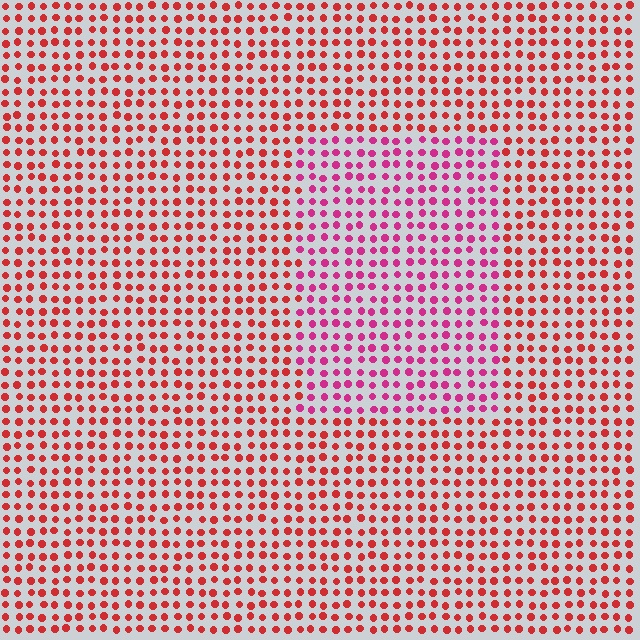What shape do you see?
I see a rectangle.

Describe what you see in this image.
The image is filled with small red elements in a uniform arrangement. A rectangle-shaped region is visible where the elements are tinted to a slightly different hue, forming a subtle color boundary.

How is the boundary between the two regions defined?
The boundary is defined purely by a slight shift in hue (about 34 degrees). Spacing, size, and orientation are identical on both sides.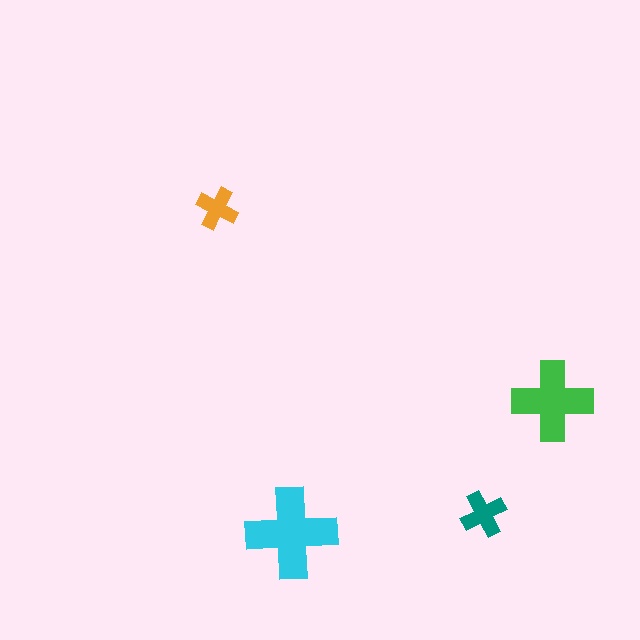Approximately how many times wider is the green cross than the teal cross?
About 2 times wider.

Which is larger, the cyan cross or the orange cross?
The cyan one.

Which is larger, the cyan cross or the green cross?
The cyan one.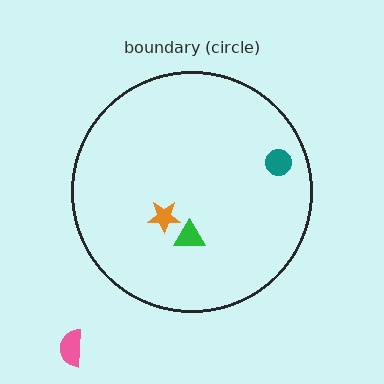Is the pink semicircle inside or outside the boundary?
Outside.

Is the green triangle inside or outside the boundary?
Inside.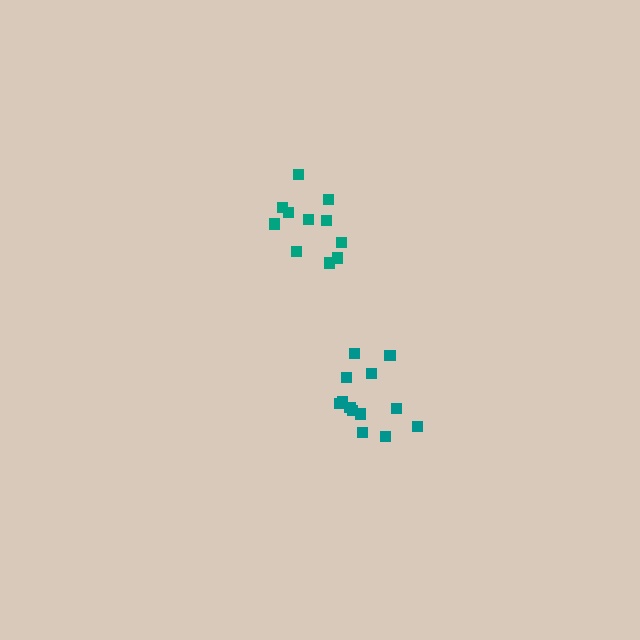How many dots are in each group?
Group 1: 13 dots, Group 2: 11 dots (24 total).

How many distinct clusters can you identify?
There are 2 distinct clusters.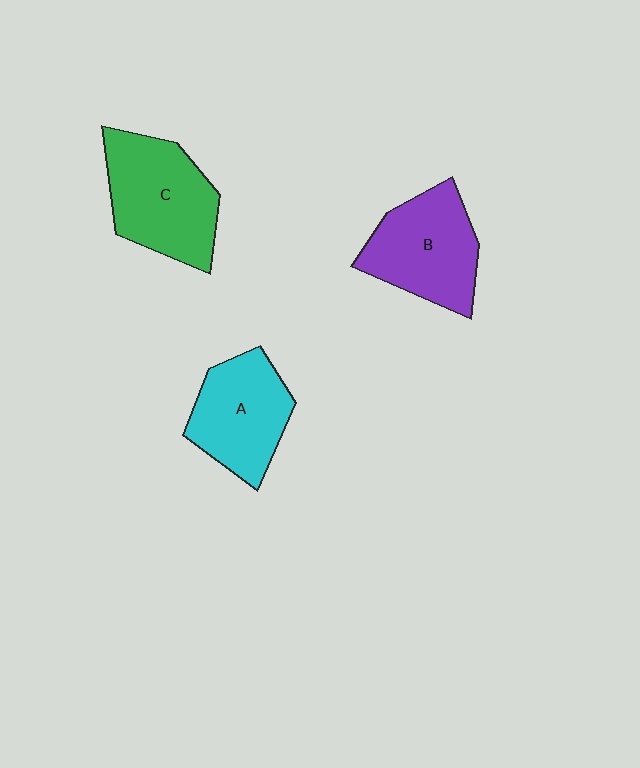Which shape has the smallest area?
Shape A (cyan).